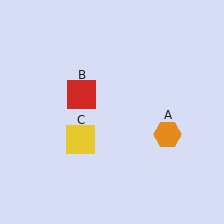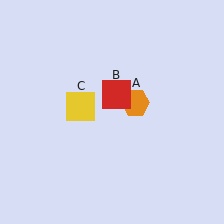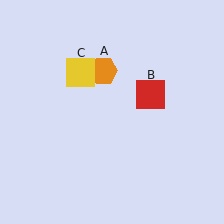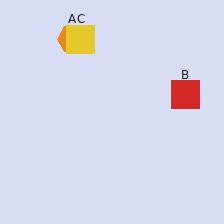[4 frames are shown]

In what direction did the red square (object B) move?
The red square (object B) moved right.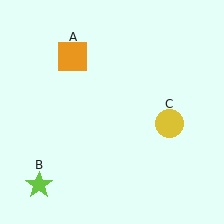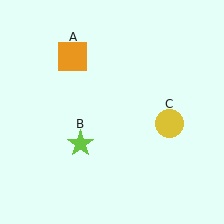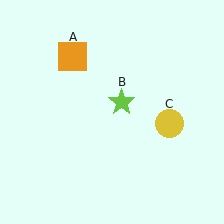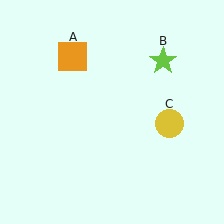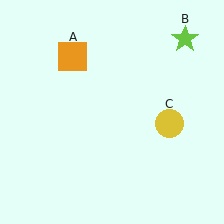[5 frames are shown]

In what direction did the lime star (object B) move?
The lime star (object B) moved up and to the right.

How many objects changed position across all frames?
1 object changed position: lime star (object B).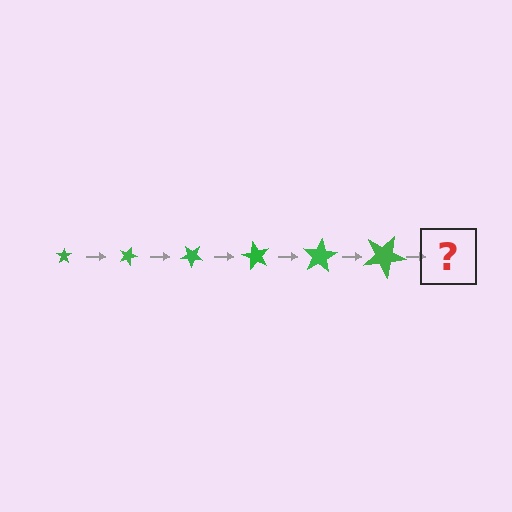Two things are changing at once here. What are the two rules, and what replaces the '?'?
The two rules are that the star grows larger each step and it rotates 20 degrees each step. The '?' should be a star, larger than the previous one and rotated 120 degrees from the start.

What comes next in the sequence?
The next element should be a star, larger than the previous one and rotated 120 degrees from the start.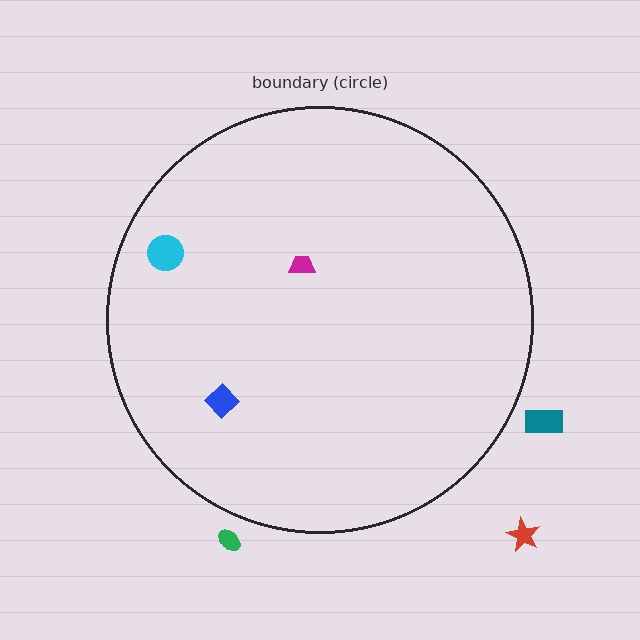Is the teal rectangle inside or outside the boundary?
Outside.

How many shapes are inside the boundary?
3 inside, 3 outside.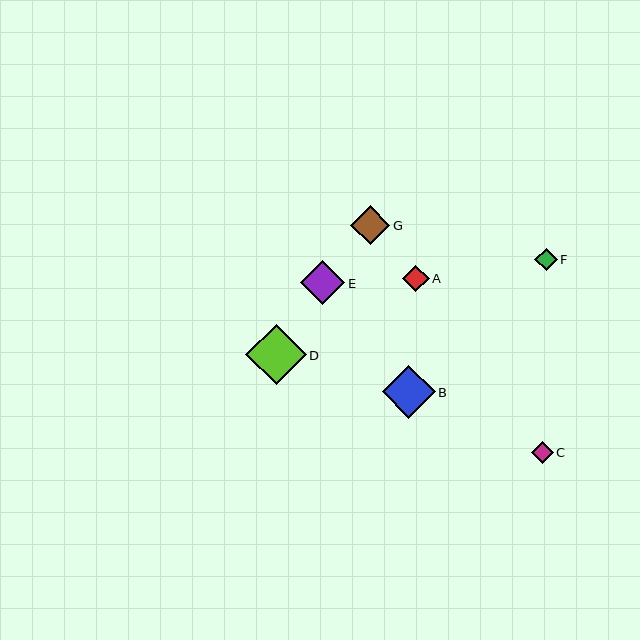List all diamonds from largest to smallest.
From largest to smallest: D, B, E, G, A, F, C.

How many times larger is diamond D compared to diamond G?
Diamond D is approximately 1.5 times the size of diamond G.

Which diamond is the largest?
Diamond D is the largest with a size of approximately 60 pixels.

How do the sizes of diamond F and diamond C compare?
Diamond F and diamond C are approximately the same size.